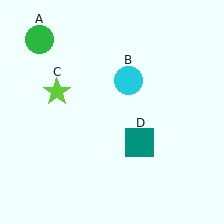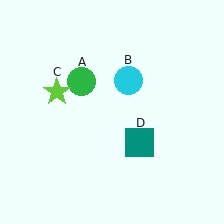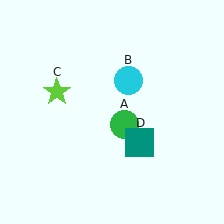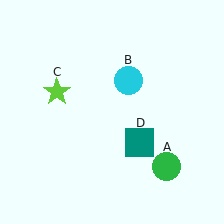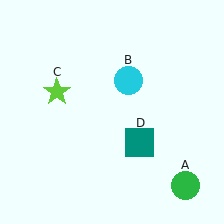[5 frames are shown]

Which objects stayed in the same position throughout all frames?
Cyan circle (object B) and lime star (object C) and teal square (object D) remained stationary.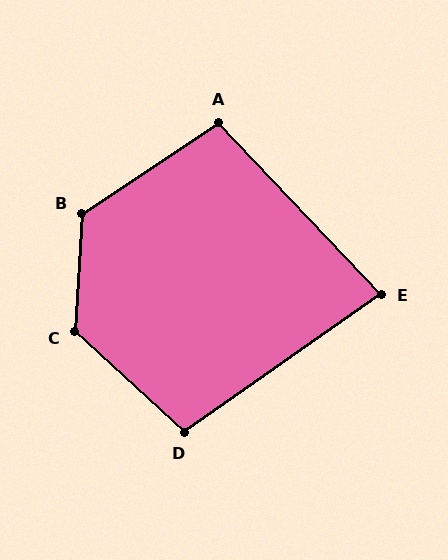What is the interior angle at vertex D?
Approximately 102 degrees (obtuse).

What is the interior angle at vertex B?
Approximately 126 degrees (obtuse).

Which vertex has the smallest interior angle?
E, at approximately 82 degrees.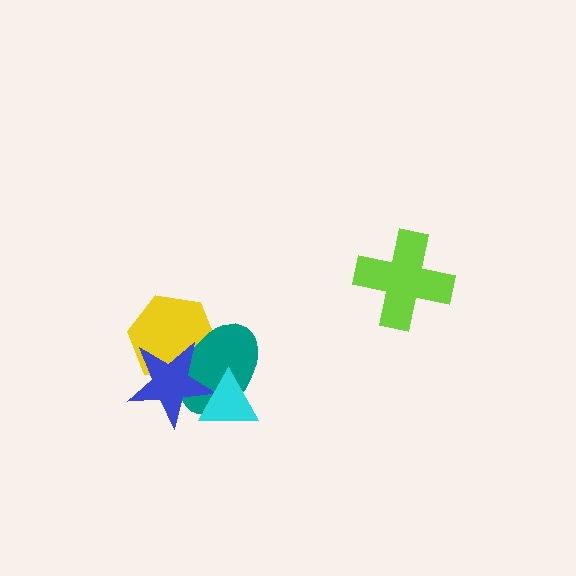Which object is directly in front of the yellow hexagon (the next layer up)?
The teal ellipse is directly in front of the yellow hexagon.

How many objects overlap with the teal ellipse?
3 objects overlap with the teal ellipse.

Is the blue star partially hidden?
Yes, it is partially covered by another shape.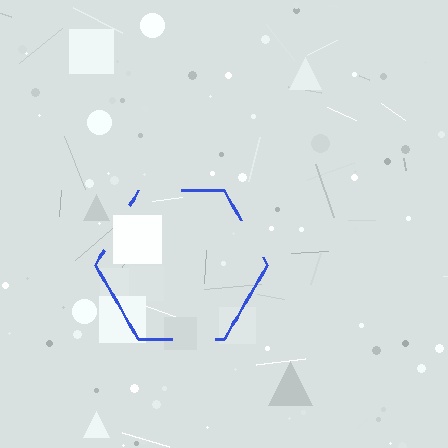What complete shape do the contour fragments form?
The contour fragments form a hexagon.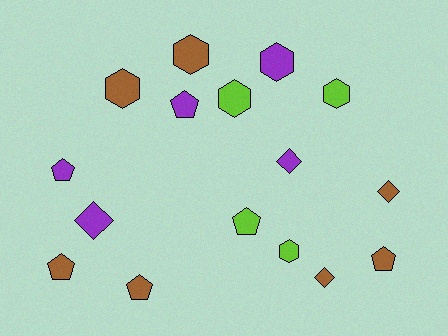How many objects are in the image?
There are 16 objects.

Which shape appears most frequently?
Pentagon, with 6 objects.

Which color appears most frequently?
Brown, with 7 objects.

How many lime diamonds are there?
There are no lime diamonds.